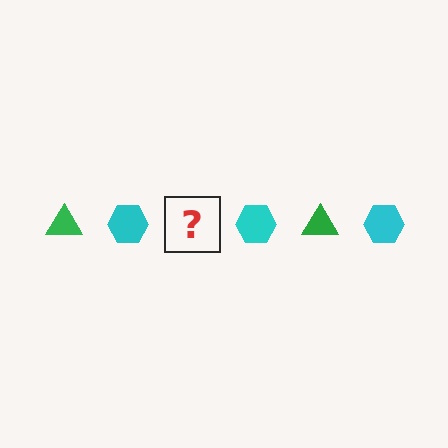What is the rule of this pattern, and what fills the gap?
The rule is that the pattern alternates between green triangle and cyan hexagon. The gap should be filled with a green triangle.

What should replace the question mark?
The question mark should be replaced with a green triangle.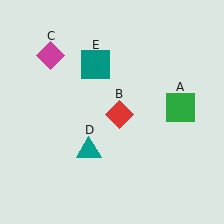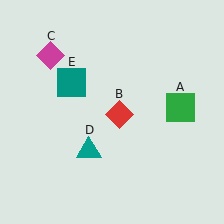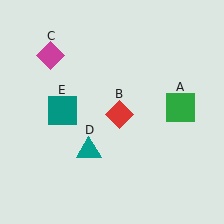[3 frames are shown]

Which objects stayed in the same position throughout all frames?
Green square (object A) and red diamond (object B) and magenta diamond (object C) and teal triangle (object D) remained stationary.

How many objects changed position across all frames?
1 object changed position: teal square (object E).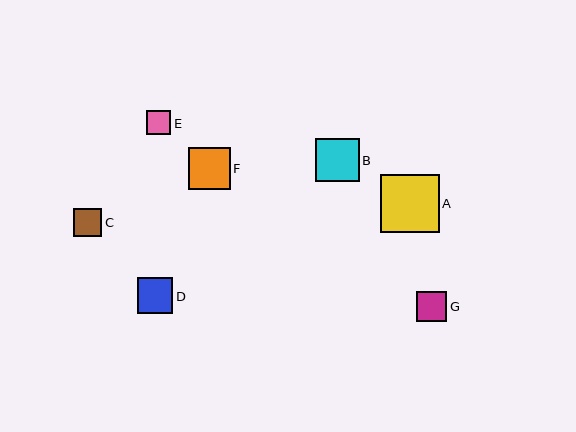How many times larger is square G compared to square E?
Square G is approximately 1.3 times the size of square E.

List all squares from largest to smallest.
From largest to smallest: A, B, F, D, G, C, E.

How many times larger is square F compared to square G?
Square F is approximately 1.4 times the size of square G.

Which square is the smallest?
Square E is the smallest with a size of approximately 24 pixels.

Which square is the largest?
Square A is the largest with a size of approximately 58 pixels.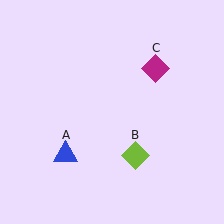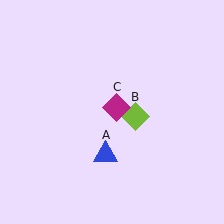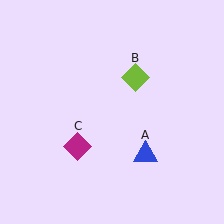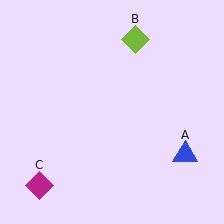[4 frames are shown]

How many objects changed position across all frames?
3 objects changed position: blue triangle (object A), lime diamond (object B), magenta diamond (object C).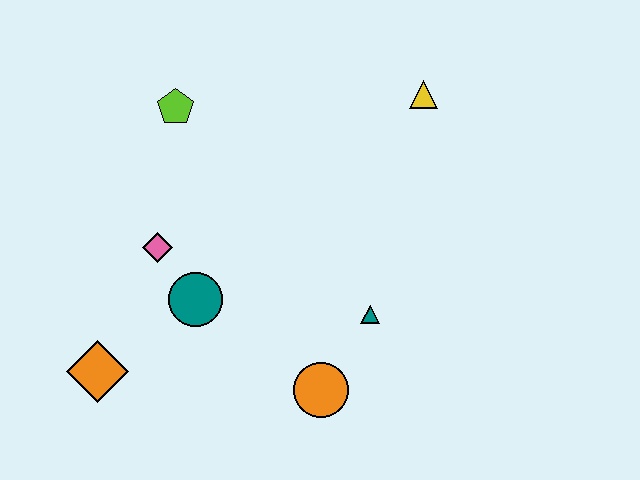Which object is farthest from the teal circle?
The yellow triangle is farthest from the teal circle.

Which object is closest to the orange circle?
The teal triangle is closest to the orange circle.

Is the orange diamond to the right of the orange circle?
No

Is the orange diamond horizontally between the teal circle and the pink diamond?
No